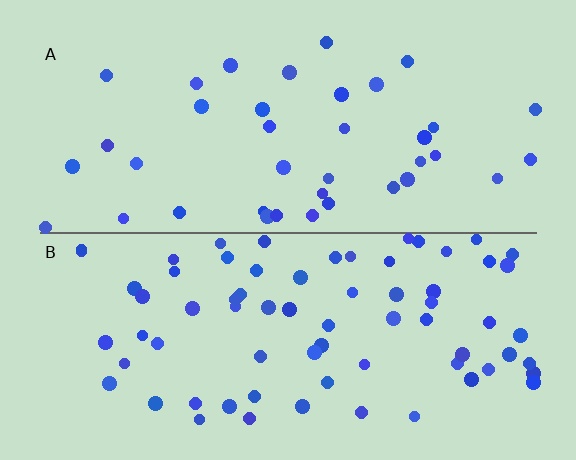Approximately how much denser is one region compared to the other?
Approximately 1.9× — region B over region A.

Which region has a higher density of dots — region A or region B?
B (the bottom).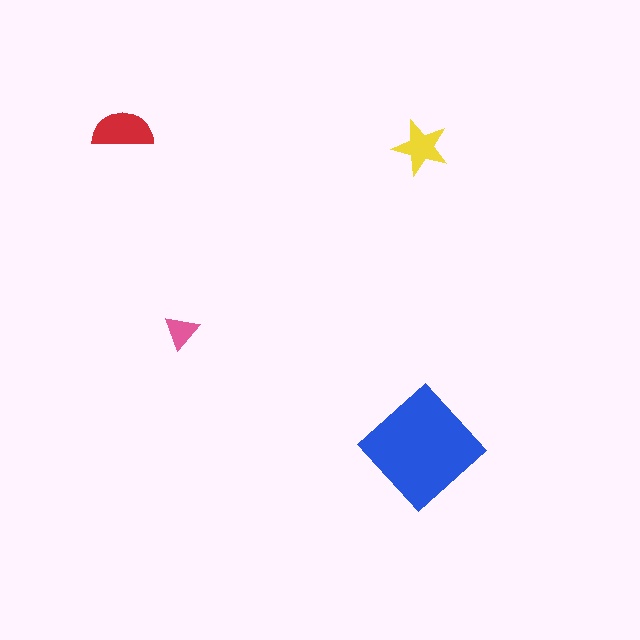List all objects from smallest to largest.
The pink triangle, the yellow star, the red semicircle, the blue diamond.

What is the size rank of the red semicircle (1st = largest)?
2nd.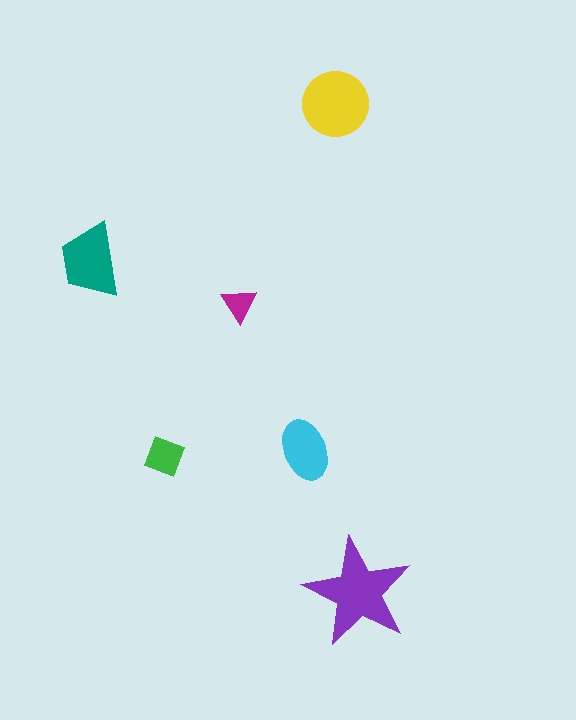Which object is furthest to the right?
The purple star is rightmost.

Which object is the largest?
The purple star.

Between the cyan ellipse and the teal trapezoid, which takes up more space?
The teal trapezoid.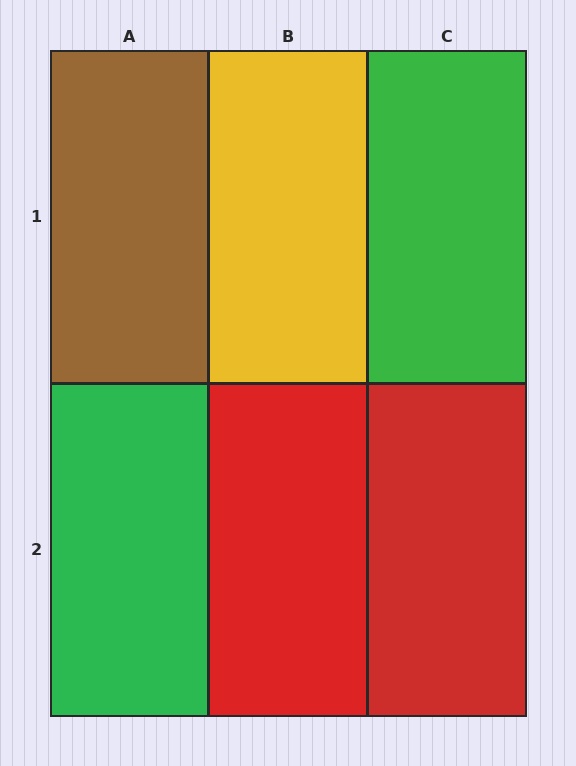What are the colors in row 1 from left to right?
Brown, yellow, green.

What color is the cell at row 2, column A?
Green.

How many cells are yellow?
1 cell is yellow.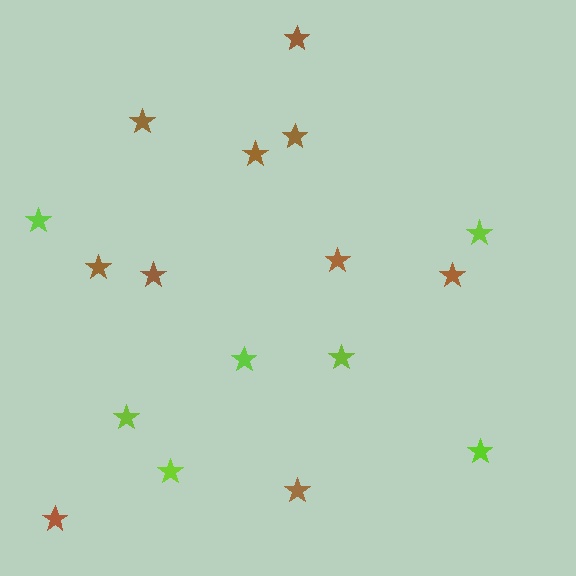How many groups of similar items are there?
There are 2 groups: one group of lime stars (7) and one group of brown stars (10).